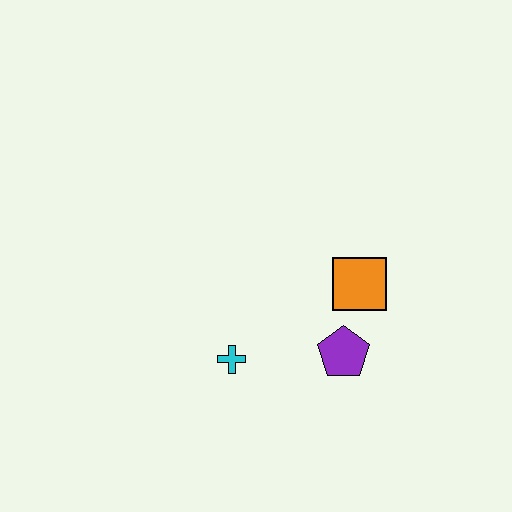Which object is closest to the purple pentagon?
The orange square is closest to the purple pentagon.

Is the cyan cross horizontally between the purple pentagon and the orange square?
No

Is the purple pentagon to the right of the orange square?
No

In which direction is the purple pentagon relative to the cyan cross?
The purple pentagon is to the right of the cyan cross.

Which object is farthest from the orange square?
The cyan cross is farthest from the orange square.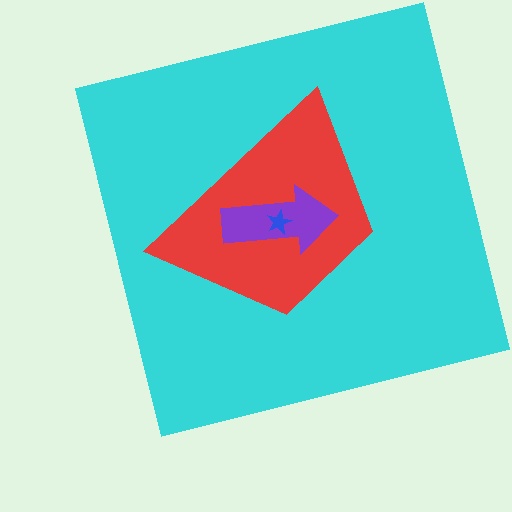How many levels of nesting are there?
4.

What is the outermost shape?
The cyan square.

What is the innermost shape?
The blue star.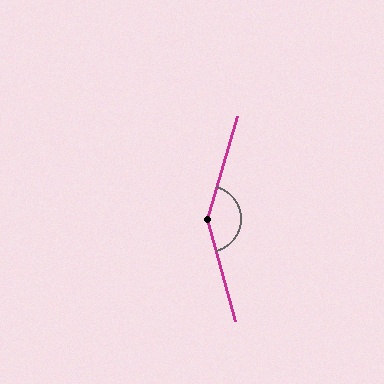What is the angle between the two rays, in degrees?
Approximately 149 degrees.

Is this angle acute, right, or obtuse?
It is obtuse.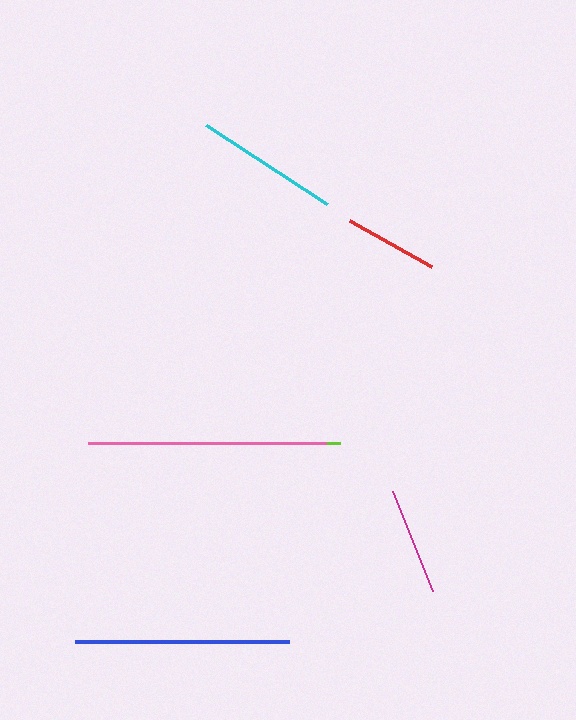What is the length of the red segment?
The red segment is approximately 95 pixels long.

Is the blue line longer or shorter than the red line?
The blue line is longer than the red line.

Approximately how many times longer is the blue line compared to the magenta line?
The blue line is approximately 2.0 times the length of the magenta line.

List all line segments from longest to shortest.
From longest to shortest: pink, blue, cyan, magenta, lime, red.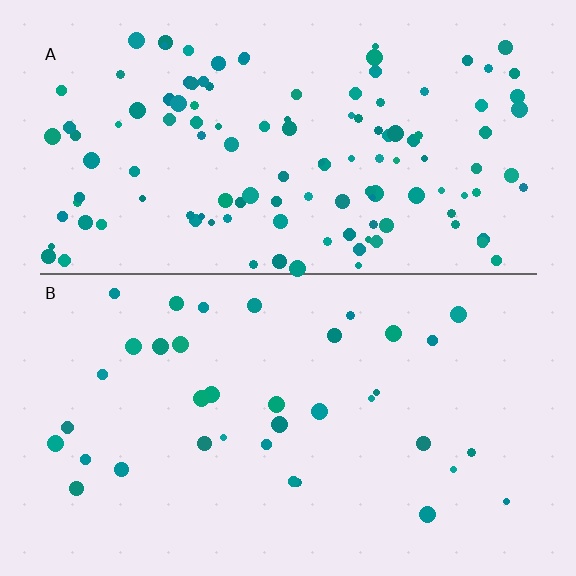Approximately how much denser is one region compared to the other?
Approximately 3.5× — region A over region B.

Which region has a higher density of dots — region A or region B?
A (the top).